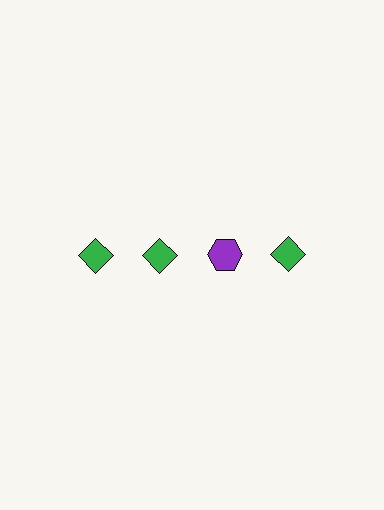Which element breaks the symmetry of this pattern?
The purple hexagon in the top row, center column breaks the symmetry. All other shapes are green diamonds.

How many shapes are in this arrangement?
There are 4 shapes arranged in a grid pattern.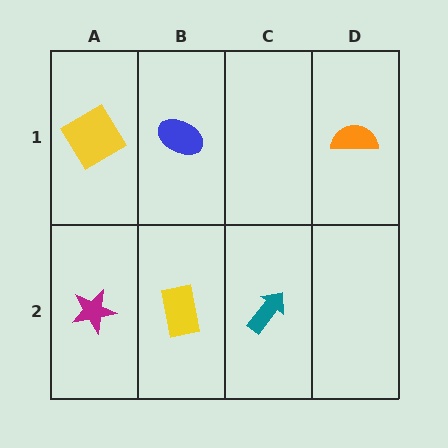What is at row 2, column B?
A yellow rectangle.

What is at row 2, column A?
A magenta star.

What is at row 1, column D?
An orange semicircle.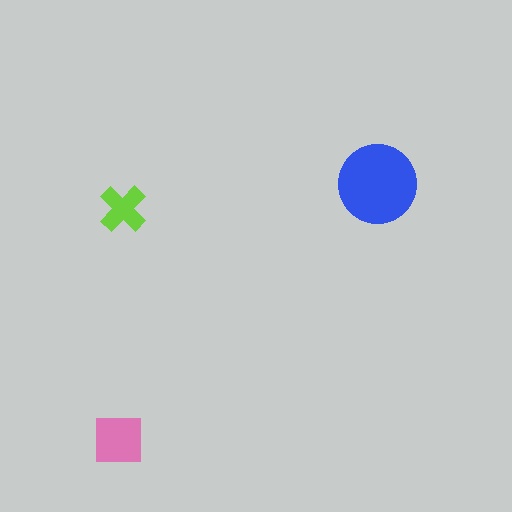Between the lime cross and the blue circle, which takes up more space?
The blue circle.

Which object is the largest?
The blue circle.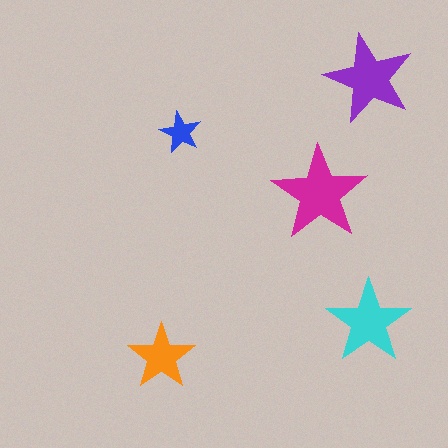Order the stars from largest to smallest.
the magenta one, the purple one, the cyan one, the orange one, the blue one.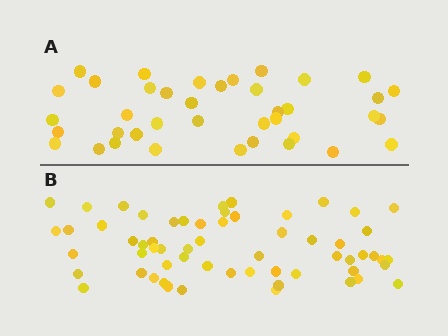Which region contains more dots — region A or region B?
Region B (the bottom region) has more dots.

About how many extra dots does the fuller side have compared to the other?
Region B has approximately 20 more dots than region A.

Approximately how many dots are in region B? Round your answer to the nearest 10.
About 60 dots.